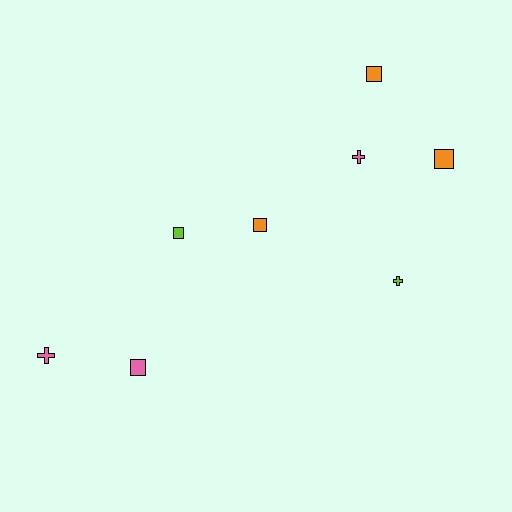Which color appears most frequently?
Orange, with 3 objects.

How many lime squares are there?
There is 1 lime square.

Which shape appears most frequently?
Square, with 5 objects.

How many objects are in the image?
There are 8 objects.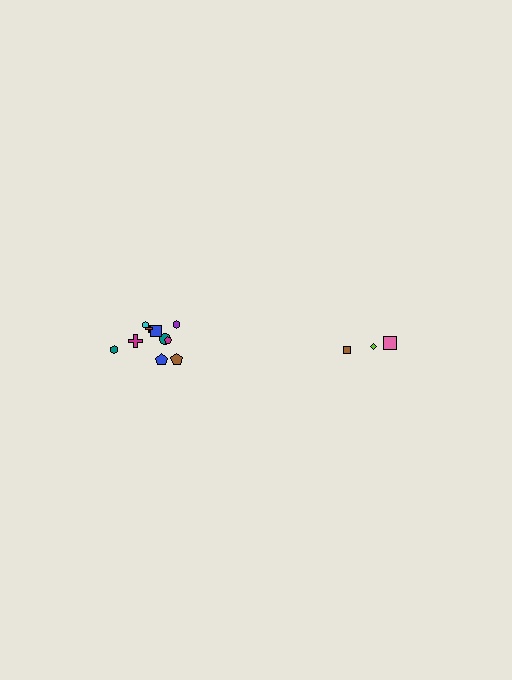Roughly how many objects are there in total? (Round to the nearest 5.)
Roughly 15 objects in total.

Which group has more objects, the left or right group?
The left group.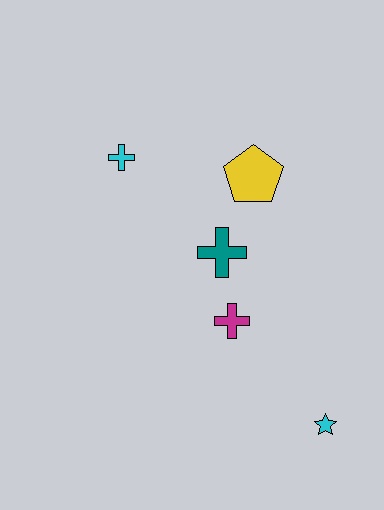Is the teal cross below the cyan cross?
Yes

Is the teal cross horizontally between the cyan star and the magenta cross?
No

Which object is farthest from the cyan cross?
The cyan star is farthest from the cyan cross.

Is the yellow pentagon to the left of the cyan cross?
No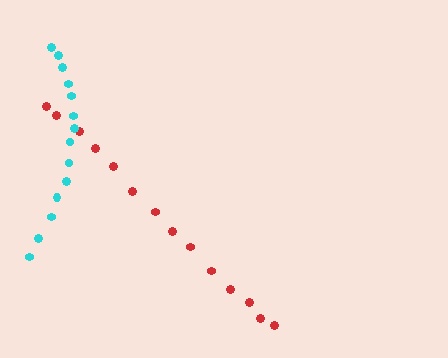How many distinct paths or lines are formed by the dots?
There are 2 distinct paths.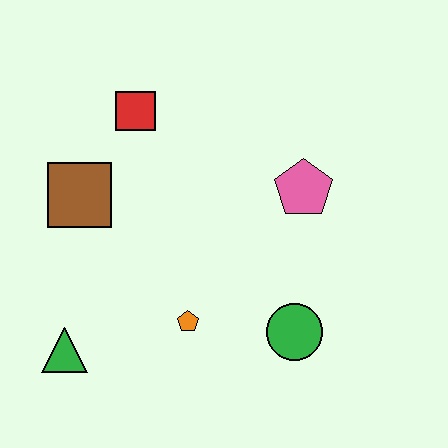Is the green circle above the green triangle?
Yes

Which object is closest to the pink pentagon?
The green circle is closest to the pink pentagon.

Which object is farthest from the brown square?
The green circle is farthest from the brown square.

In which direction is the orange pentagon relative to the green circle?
The orange pentagon is to the left of the green circle.